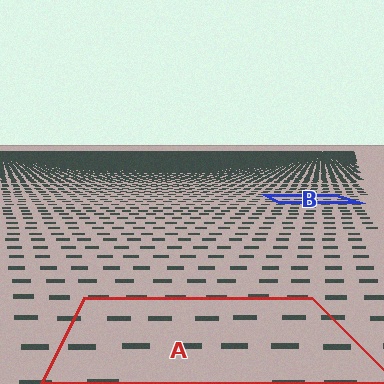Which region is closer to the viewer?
Region A is closer. The texture elements there are larger and more spread out.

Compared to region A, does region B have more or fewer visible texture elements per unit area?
Region B has more texture elements per unit area — they are packed more densely because it is farther away.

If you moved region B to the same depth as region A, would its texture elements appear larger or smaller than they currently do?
They would appear larger. At a closer depth, the same texture elements are projected at a bigger on-screen size.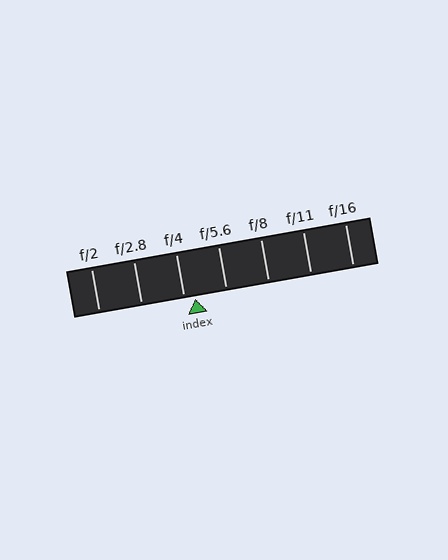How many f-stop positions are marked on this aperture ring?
There are 7 f-stop positions marked.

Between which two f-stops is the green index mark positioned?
The index mark is between f/4 and f/5.6.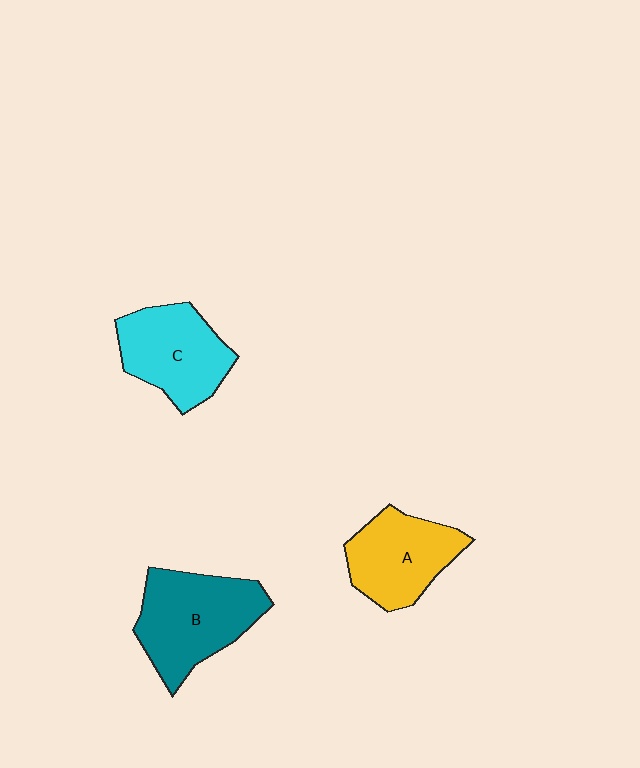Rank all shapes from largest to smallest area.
From largest to smallest: B (teal), C (cyan), A (yellow).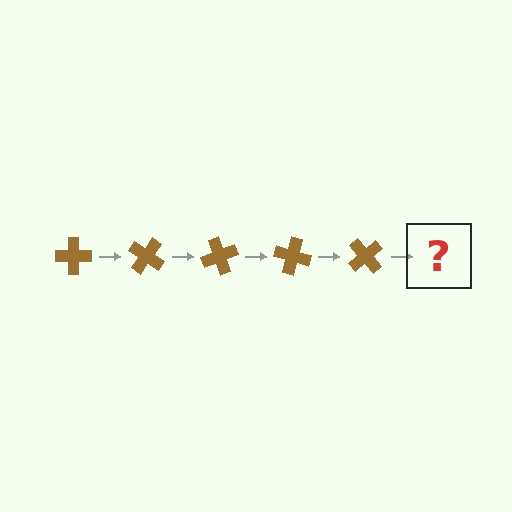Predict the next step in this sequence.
The next step is a brown cross rotated 175 degrees.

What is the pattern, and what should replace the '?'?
The pattern is that the cross rotates 35 degrees each step. The '?' should be a brown cross rotated 175 degrees.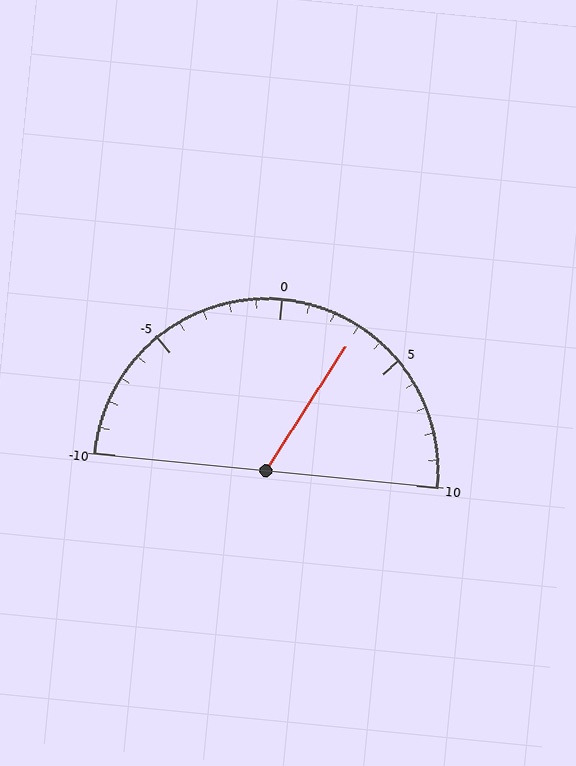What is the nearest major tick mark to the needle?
The nearest major tick mark is 5.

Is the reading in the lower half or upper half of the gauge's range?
The reading is in the upper half of the range (-10 to 10).